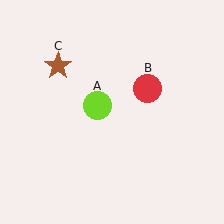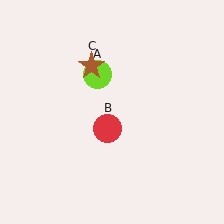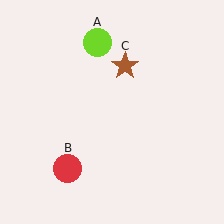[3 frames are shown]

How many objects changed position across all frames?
3 objects changed position: lime circle (object A), red circle (object B), brown star (object C).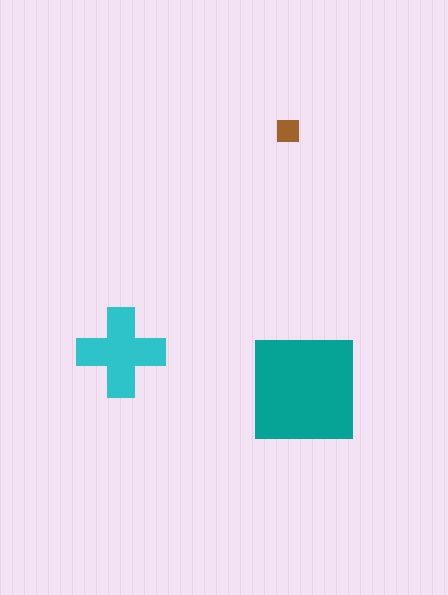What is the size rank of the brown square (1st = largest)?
3rd.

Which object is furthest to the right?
The teal square is rightmost.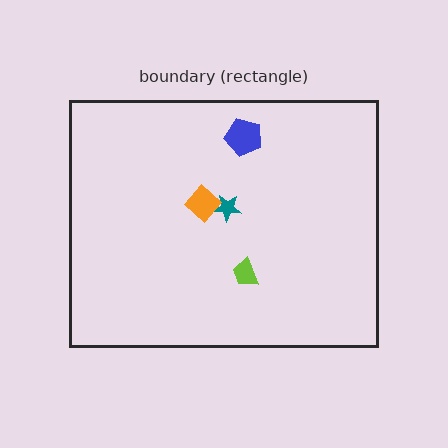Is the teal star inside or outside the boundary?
Inside.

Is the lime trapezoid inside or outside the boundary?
Inside.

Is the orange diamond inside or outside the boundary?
Inside.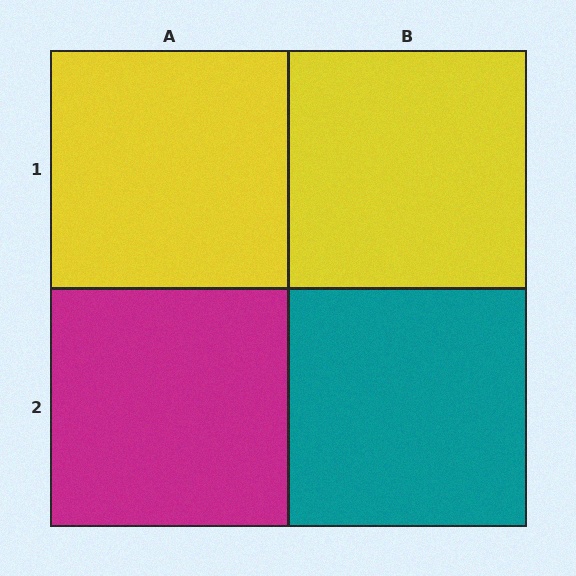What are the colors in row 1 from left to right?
Yellow, yellow.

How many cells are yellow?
2 cells are yellow.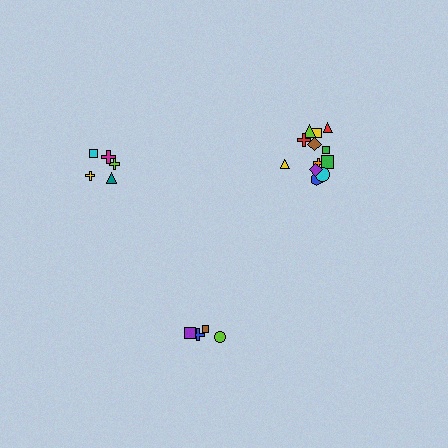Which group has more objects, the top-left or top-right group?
The top-right group.